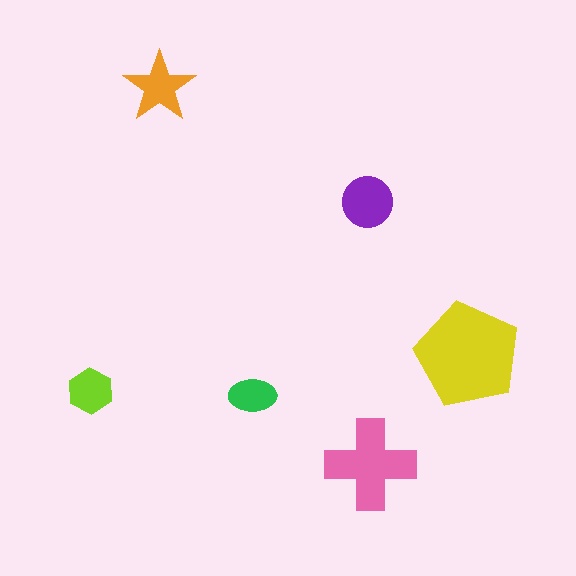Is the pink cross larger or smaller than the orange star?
Larger.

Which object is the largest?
The yellow pentagon.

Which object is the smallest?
The green ellipse.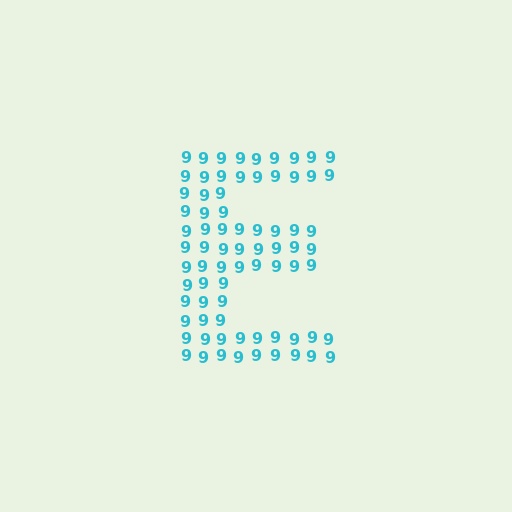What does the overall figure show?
The overall figure shows the letter E.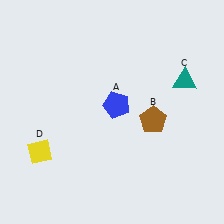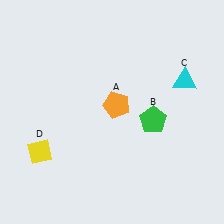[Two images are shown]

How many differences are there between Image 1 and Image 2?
There are 3 differences between the two images.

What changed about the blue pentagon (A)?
In Image 1, A is blue. In Image 2, it changed to orange.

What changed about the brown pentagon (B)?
In Image 1, B is brown. In Image 2, it changed to green.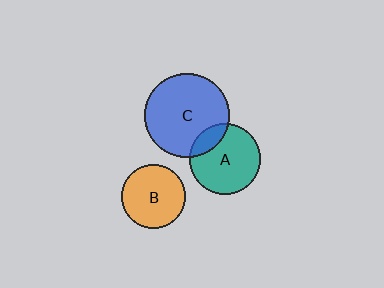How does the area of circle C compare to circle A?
Approximately 1.4 times.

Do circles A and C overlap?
Yes.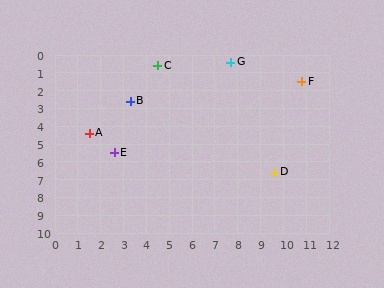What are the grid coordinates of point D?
Point D is at approximately (9.6, 6.6).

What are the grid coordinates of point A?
Point A is at approximately (1.5, 4.4).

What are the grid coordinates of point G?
Point G is at approximately (7.7, 0.4).